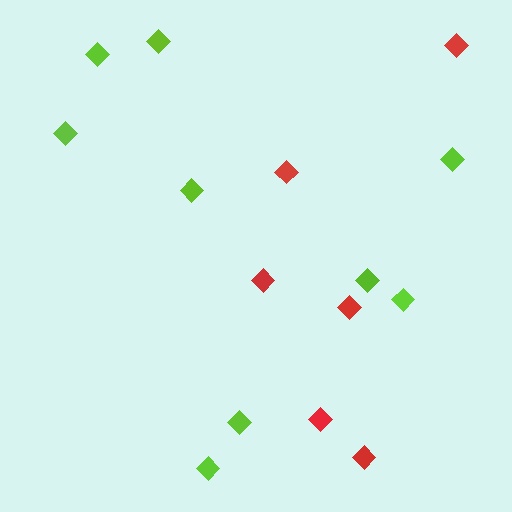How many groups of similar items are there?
There are 2 groups: one group of red diamonds (6) and one group of lime diamonds (9).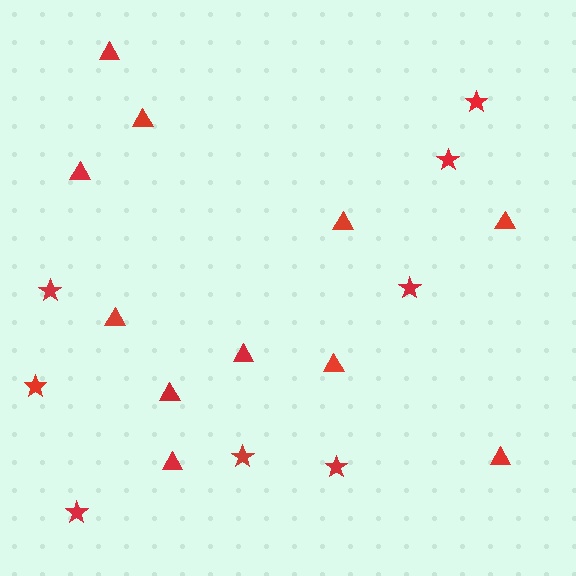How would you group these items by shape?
There are 2 groups: one group of stars (8) and one group of triangles (11).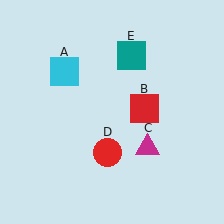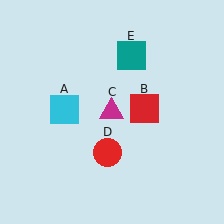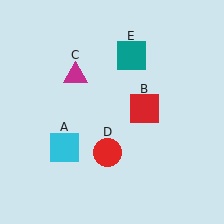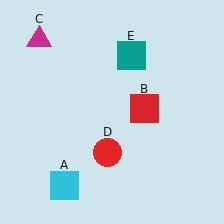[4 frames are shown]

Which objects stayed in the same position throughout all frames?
Red square (object B) and red circle (object D) and teal square (object E) remained stationary.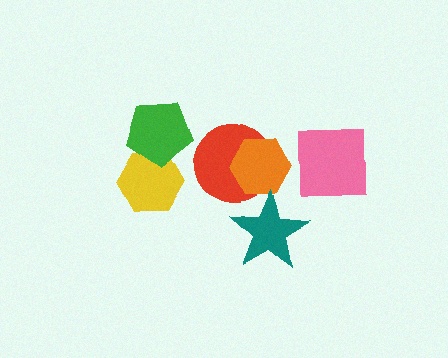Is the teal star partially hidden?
No, no other shape covers it.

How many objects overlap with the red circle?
1 object overlaps with the red circle.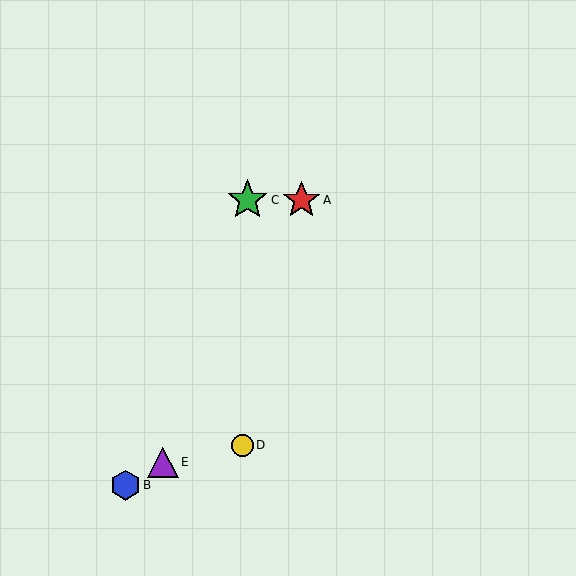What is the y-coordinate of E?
Object E is at y≈462.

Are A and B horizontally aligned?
No, A is at y≈200 and B is at y≈485.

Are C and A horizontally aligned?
Yes, both are at y≈200.